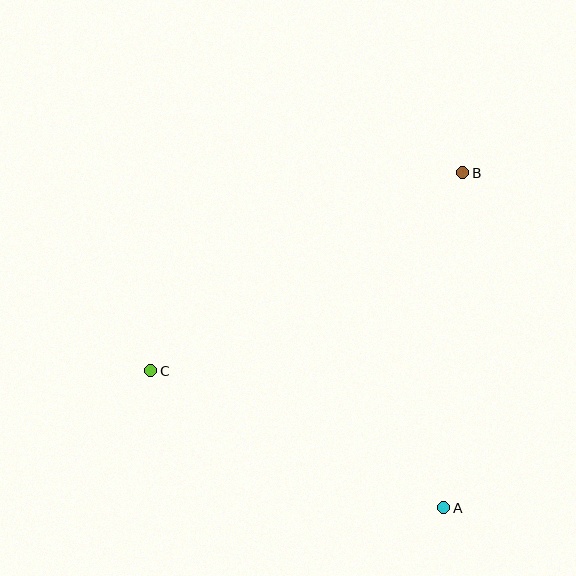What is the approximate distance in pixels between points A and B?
The distance between A and B is approximately 335 pixels.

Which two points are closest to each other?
Points A and C are closest to each other.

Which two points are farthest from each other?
Points B and C are farthest from each other.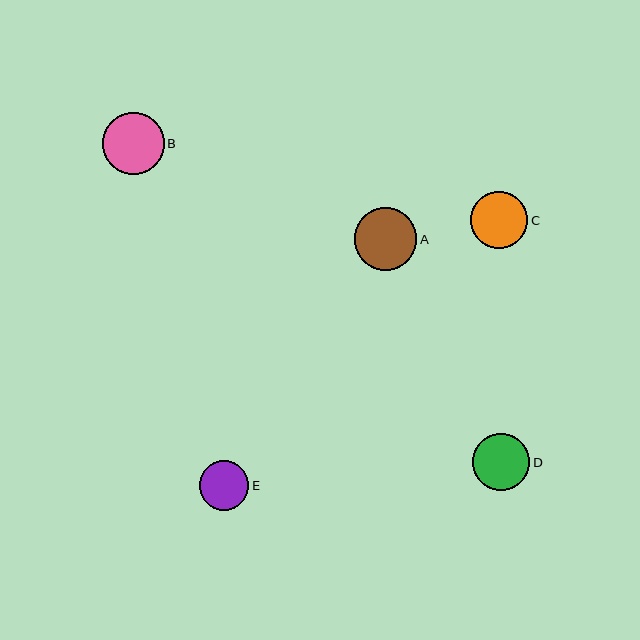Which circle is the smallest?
Circle E is the smallest with a size of approximately 50 pixels.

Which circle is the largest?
Circle A is the largest with a size of approximately 62 pixels.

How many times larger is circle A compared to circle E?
Circle A is approximately 1.3 times the size of circle E.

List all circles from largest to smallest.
From largest to smallest: A, B, C, D, E.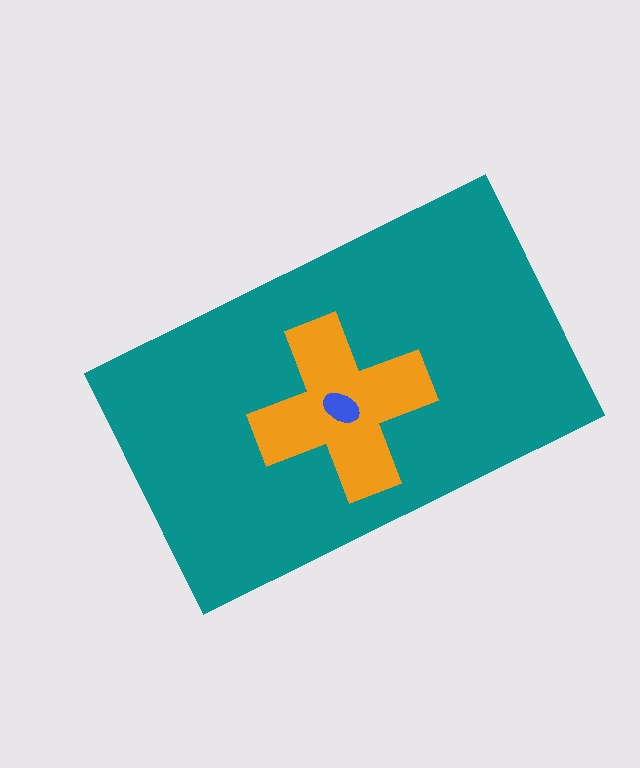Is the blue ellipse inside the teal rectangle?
Yes.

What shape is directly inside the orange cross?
The blue ellipse.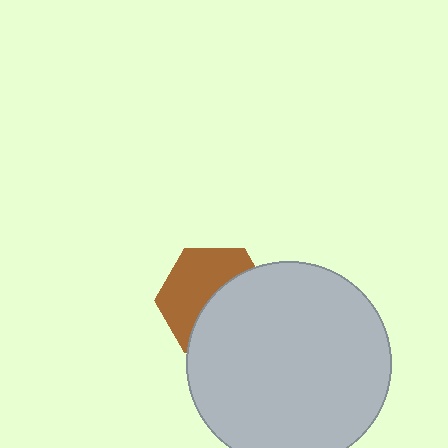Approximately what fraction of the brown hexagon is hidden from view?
Roughly 50% of the brown hexagon is hidden behind the light gray circle.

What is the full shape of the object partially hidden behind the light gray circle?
The partially hidden object is a brown hexagon.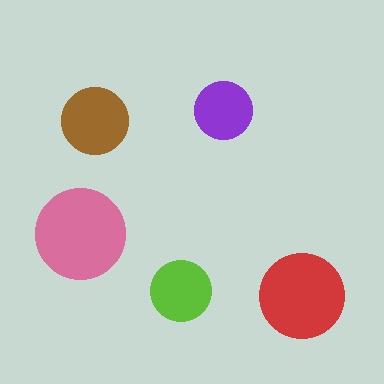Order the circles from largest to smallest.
the pink one, the red one, the brown one, the lime one, the purple one.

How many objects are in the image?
There are 5 objects in the image.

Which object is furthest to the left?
The pink circle is leftmost.